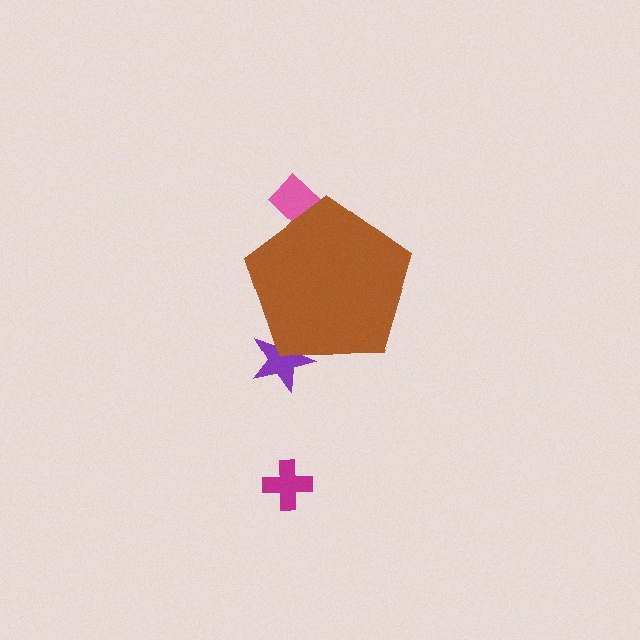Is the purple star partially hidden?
Yes, the purple star is partially hidden behind the brown pentagon.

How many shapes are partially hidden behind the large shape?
2 shapes are partially hidden.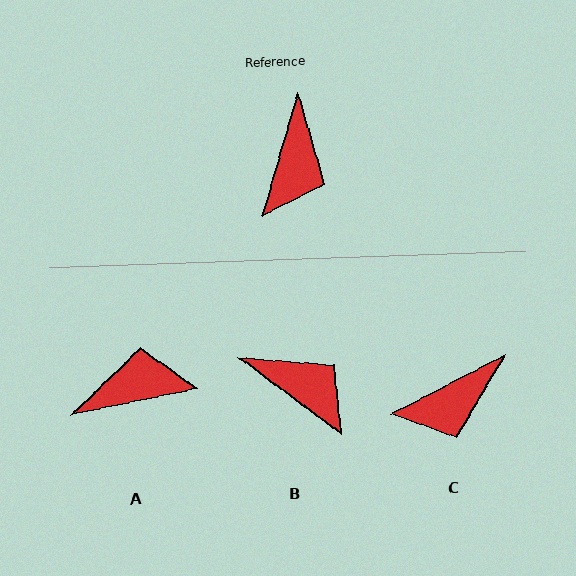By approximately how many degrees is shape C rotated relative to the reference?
Approximately 47 degrees clockwise.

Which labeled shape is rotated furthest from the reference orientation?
A, about 118 degrees away.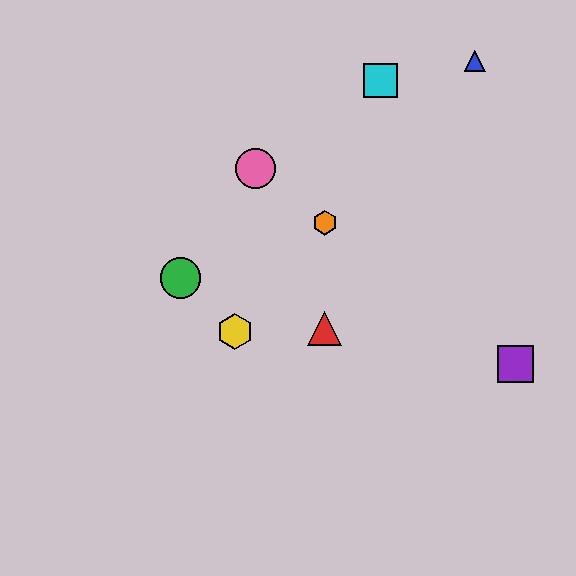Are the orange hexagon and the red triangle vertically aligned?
Yes, both are at x≈325.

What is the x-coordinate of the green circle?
The green circle is at x≈181.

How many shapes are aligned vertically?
2 shapes (the red triangle, the orange hexagon) are aligned vertically.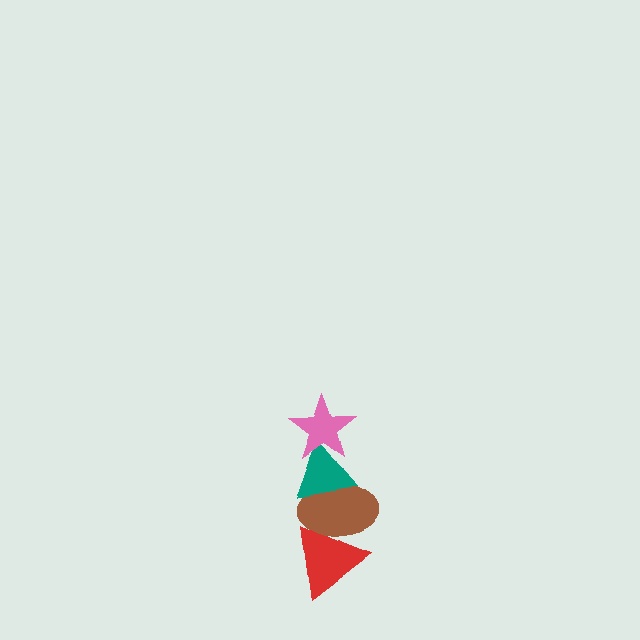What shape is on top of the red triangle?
The brown ellipse is on top of the red triangle.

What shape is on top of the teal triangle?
The pink star is on top of the teal triangle.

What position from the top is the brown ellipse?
The brown ellipse is 3rd from the top.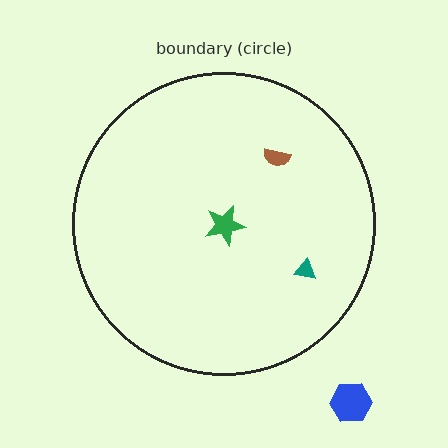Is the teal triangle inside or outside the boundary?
Inside.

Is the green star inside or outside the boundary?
Inside.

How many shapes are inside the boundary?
3 inside, 1 outside.